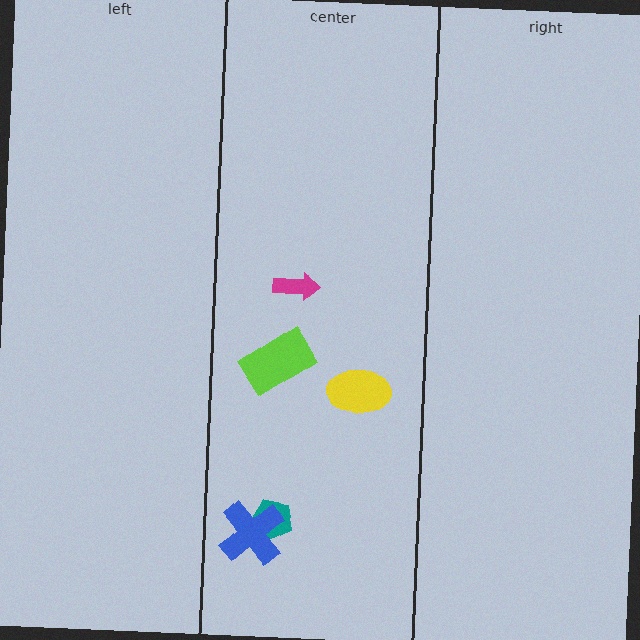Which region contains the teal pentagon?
The center region.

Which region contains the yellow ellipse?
The center region.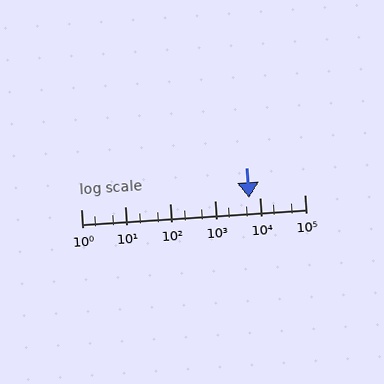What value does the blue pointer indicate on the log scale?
The pointer indicates approximately 5700.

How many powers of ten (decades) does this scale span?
The scale spans 5 decades, from 1 to 100000.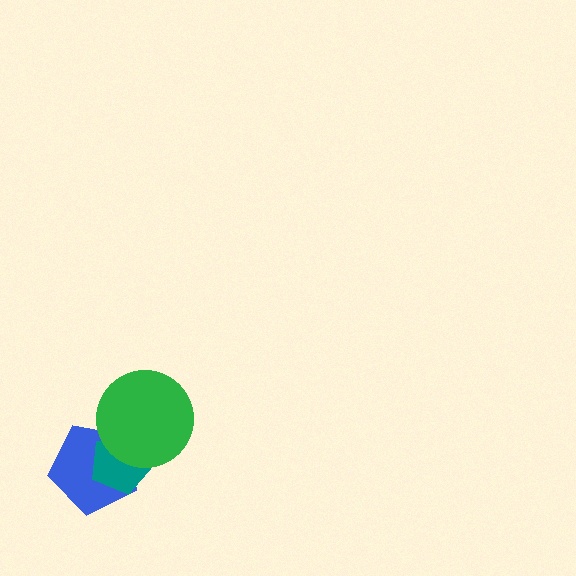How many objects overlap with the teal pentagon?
2 objects overlap with the teal pentagon.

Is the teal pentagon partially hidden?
Yes, it is partially covered by another shape.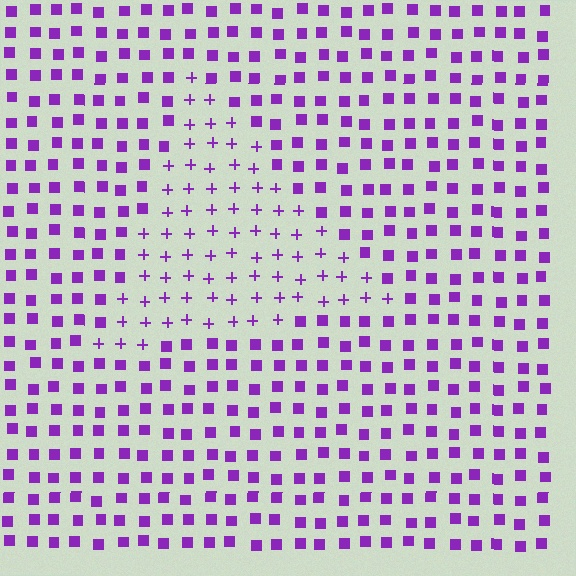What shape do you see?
I see a triangle.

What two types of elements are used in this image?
The image uses plus signs inside the triangle region and squares outside it.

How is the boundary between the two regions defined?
The boundary is defined by a change in element shape: plus signs inside vs. squares outside. All elements share the same color and spacing.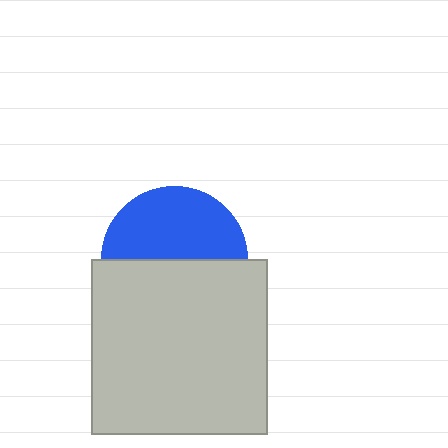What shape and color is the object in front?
The object in front is a light gray square.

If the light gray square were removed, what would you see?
You would see the complete blue circle.